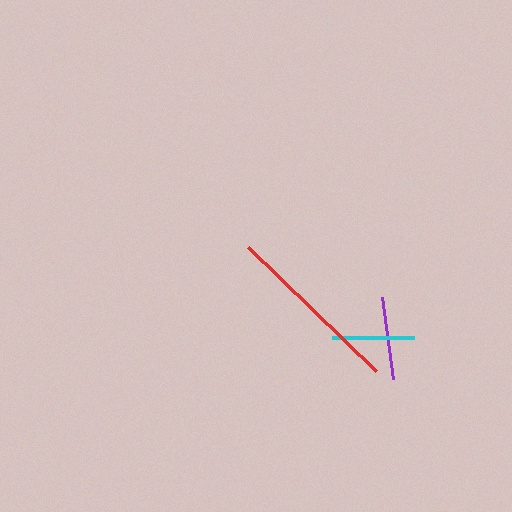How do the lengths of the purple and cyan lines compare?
The purple and cyan lines are approximately the same length.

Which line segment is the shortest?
The cyan line is the shortest at approximately 82 pixels.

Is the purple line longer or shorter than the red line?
The red line is longer than the purple line.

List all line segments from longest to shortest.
From longest to shortest: red, purple, cyan.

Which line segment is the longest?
The red line is the longest at approximately 178 pixels.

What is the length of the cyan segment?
The cyan segment is approximately 82 pixels long.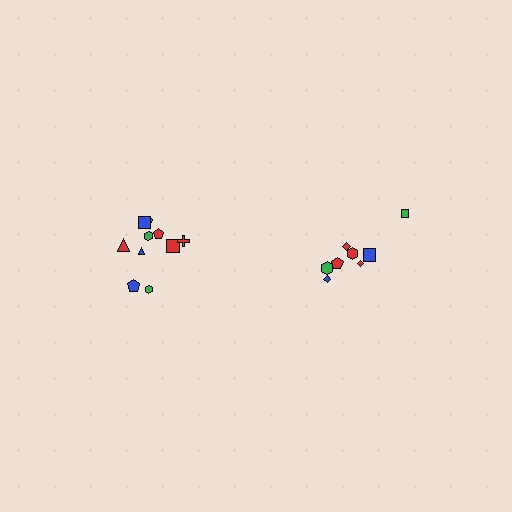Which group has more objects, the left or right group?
The left group.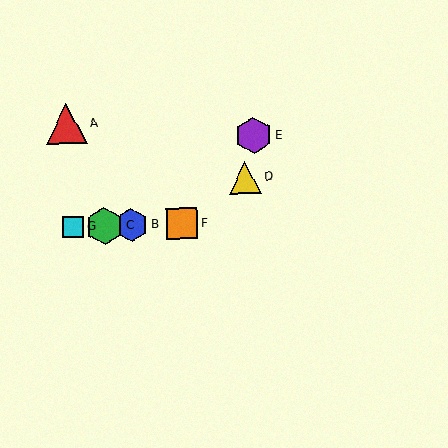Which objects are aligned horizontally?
Objects B, C, F, G are aligned horizontally.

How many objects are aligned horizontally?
4 objects (B, C, F, G) are aligned horizontally.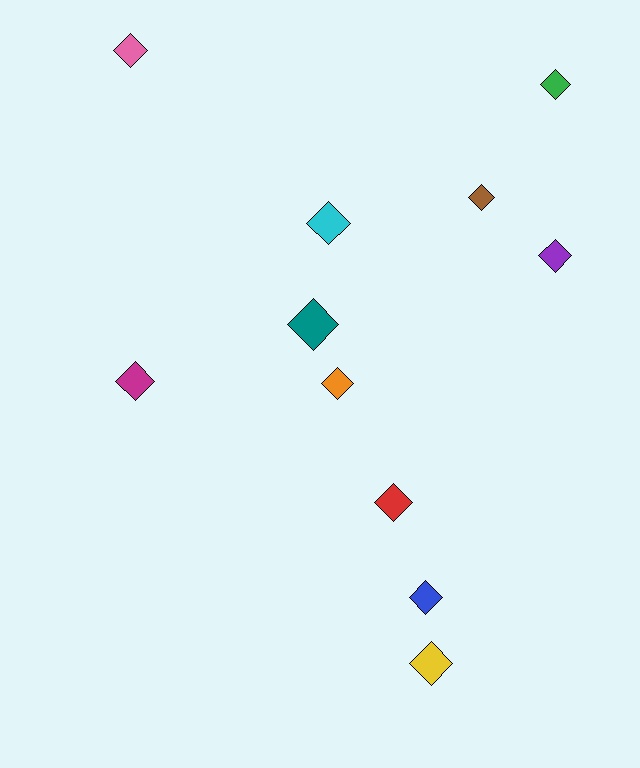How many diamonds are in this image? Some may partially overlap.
There are 11 diamonds.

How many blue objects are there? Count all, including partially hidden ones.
There is 1 blue object.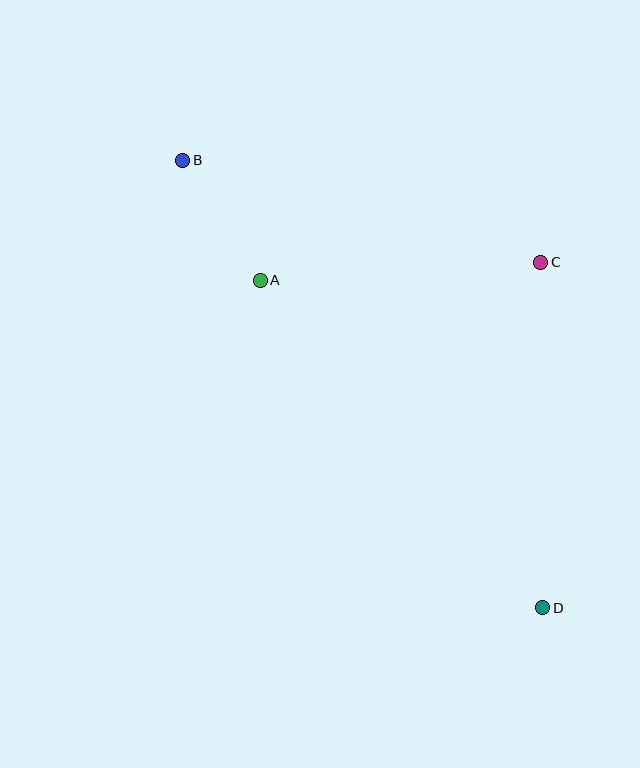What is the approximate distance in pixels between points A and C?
The distance between A and C is approximately 281 pixels.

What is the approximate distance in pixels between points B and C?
The distance between B and C is approximately 372 pixels.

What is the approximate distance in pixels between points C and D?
The distance between C and D is approximately 346 pixels.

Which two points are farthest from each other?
Points B and D are farthest from each other.